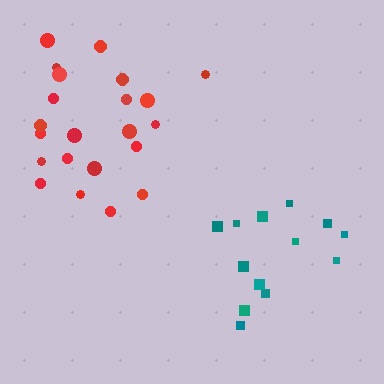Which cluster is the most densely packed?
Red.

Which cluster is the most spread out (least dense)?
Teal.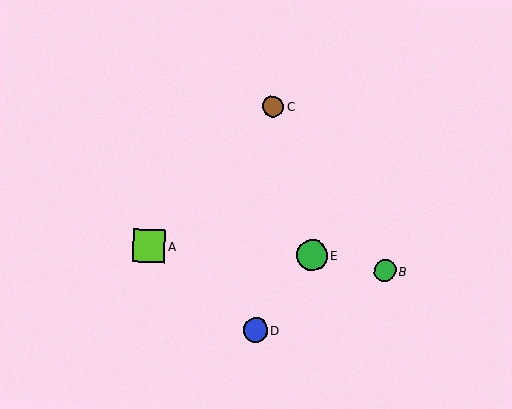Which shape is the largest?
The lime square (labeled A) is the largest.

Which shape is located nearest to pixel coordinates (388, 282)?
The green circle (labeled B) at (385, 271) is nearest to that location.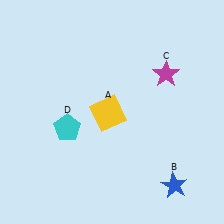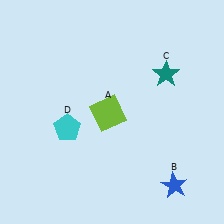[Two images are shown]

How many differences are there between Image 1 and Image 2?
There are 2 differences between the two images.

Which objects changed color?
A changed from yellow to lime. C changed from magenta to teal.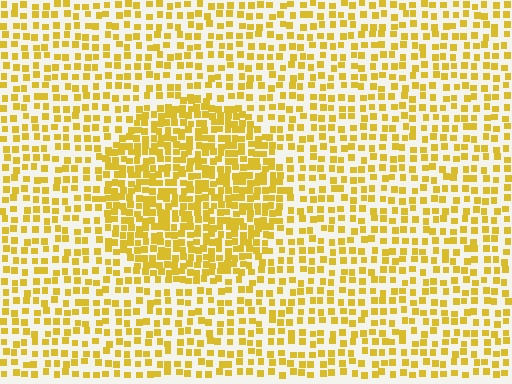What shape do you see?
I see a circle.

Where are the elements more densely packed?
The elements are more densely packed inside the circle boundary.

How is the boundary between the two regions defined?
The boundary is defined by a change in element density (approximately 1.9x ratio). All elements are the same color, size, and shape.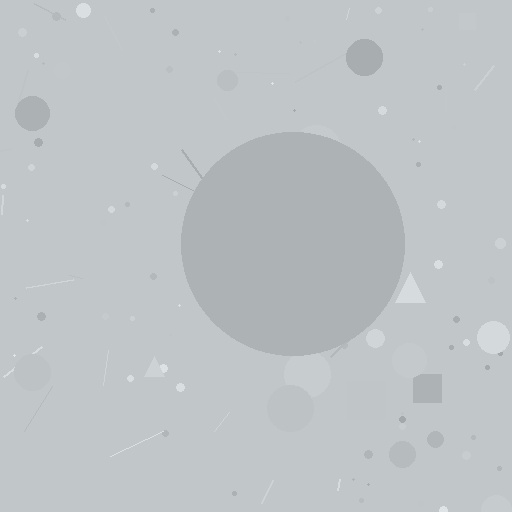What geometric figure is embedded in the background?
A circle is embedded in the background.